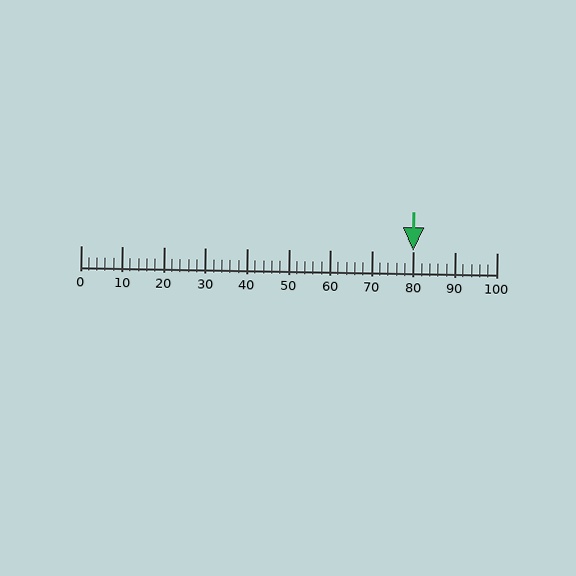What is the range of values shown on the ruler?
The ruler shows values from 0 to 100.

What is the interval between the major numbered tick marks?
The major tick marks are spaced 10 units apart.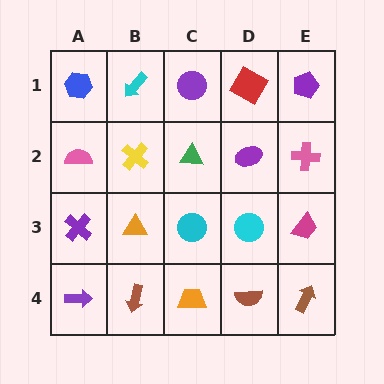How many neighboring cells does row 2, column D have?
4.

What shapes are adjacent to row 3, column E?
A pink cross (row 2, column E), a brown arrow (row 4, column E), a cyan circle (row 3, column D).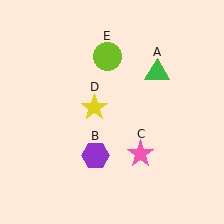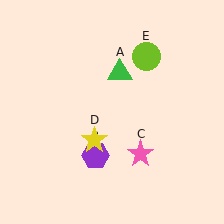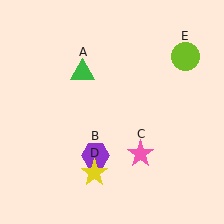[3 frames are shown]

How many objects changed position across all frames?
3 objects changed position: green triangle (object A), yellow star (object D), lime circle (object E).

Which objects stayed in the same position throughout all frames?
Purple hexagon (object B) and pink star (object C) remained stationary.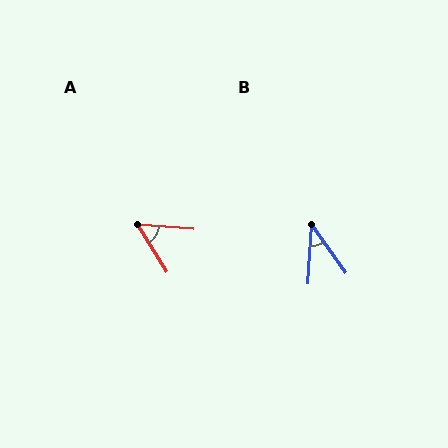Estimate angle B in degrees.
Approximately 39 degrees.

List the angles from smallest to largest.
B (39°), A (53°).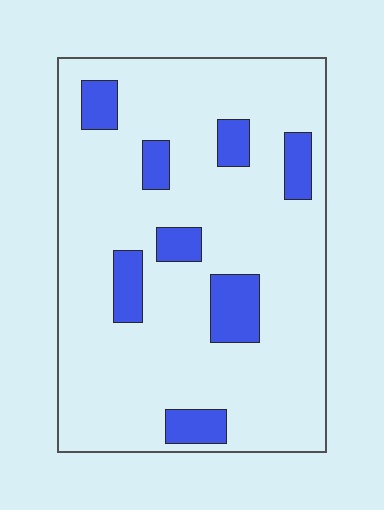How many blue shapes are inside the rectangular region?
8.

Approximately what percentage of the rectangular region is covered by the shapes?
Approximately 15%.